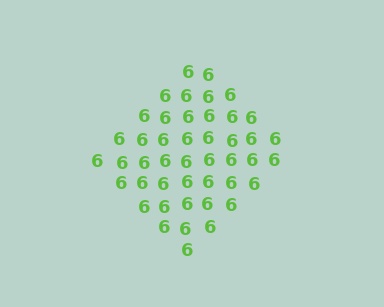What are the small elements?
The small elements are digit 6's.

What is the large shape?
The large shape is a diamond.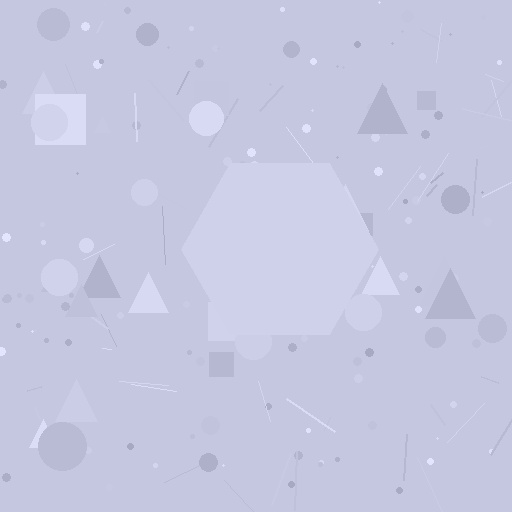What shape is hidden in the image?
A hexagon is hidden in the image.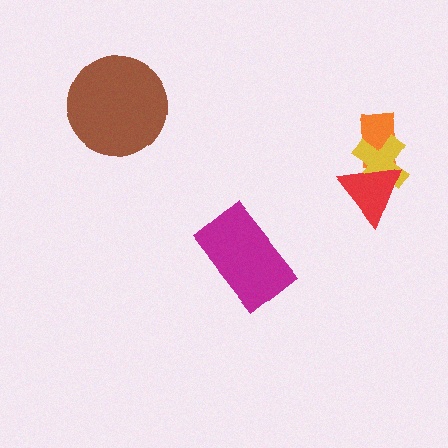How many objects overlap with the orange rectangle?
2 objects overlap with the orange rectangle.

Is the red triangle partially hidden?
No, no other shape covers it.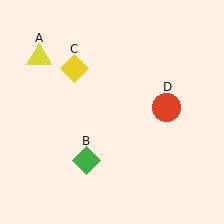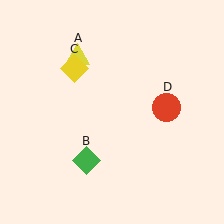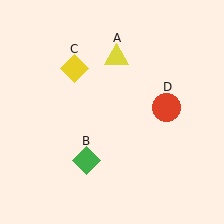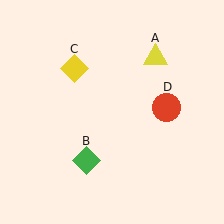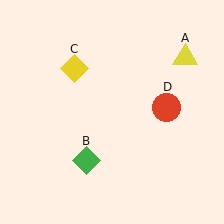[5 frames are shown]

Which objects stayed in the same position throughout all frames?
Green diamond (object B) and yellow diamond (object C) and red circle (object D) remained stationary.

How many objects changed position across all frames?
1 object changed position: yellow triangle (object A).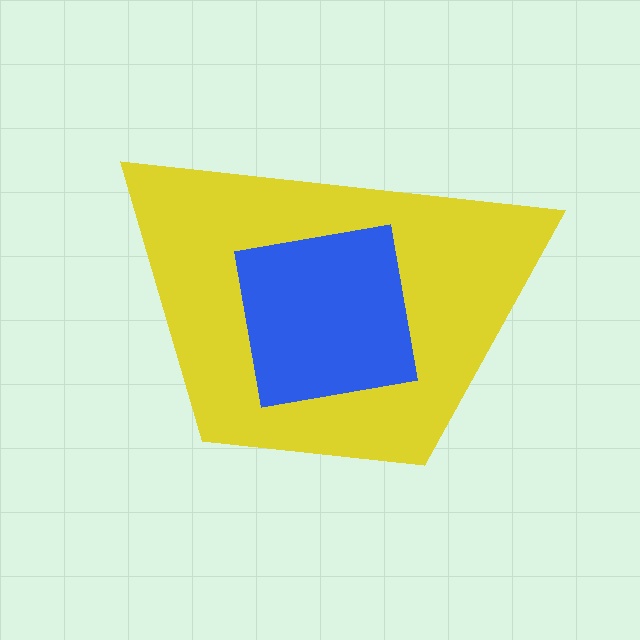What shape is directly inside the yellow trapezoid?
The blue square.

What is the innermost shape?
The blue square.